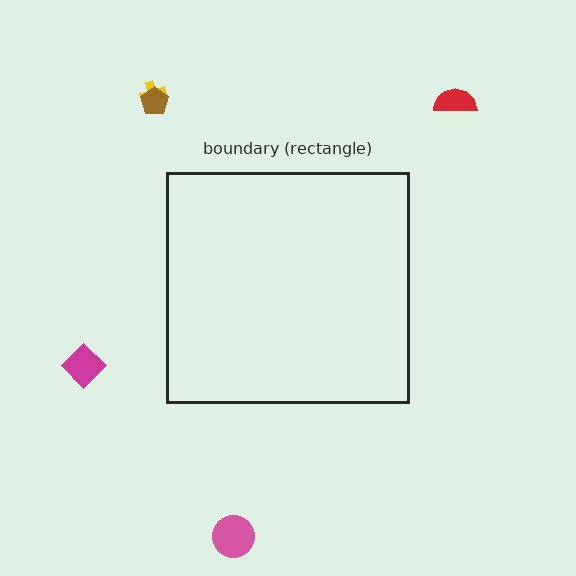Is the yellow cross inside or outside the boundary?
Outside.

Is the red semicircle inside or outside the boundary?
Outside.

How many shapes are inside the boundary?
0 inside, 5 outside.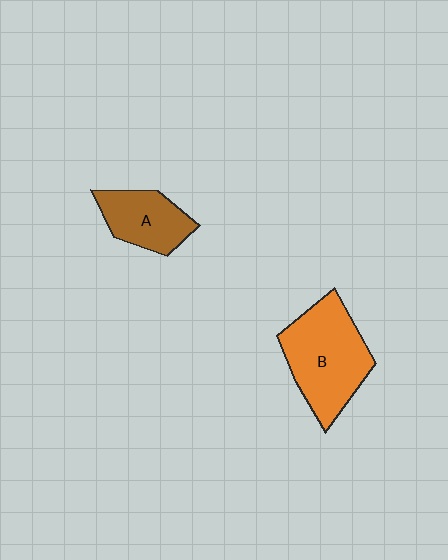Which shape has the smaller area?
Shape A (brown).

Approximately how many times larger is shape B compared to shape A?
Approximately 1.7 times.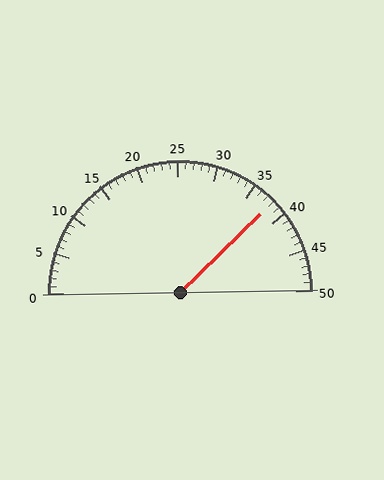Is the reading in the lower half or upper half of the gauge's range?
The reading is in the upper half of the range (0 to 50).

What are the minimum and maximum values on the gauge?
The gauge ranges from 0 to 50.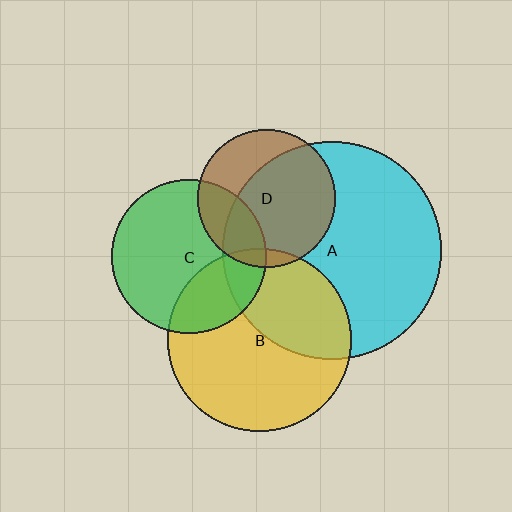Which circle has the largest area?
Circle A (cyan).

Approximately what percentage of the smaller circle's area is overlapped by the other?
Approximately 65%.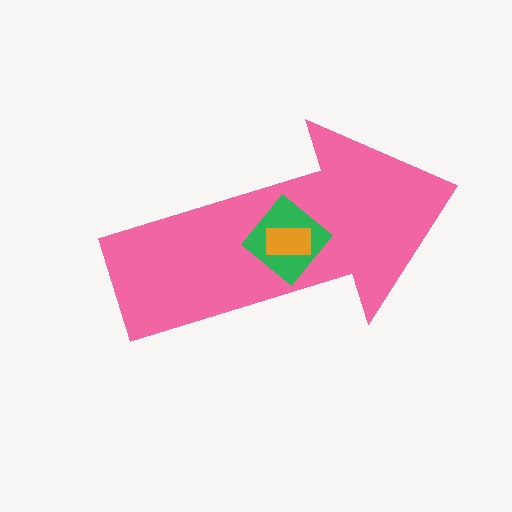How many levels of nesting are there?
3.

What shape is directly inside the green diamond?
The orange rectangle.